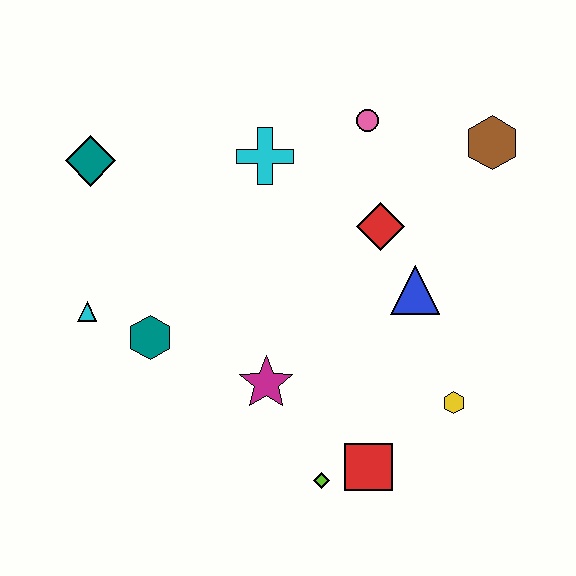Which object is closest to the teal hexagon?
The cyan triangle is closest to the teal hexagon.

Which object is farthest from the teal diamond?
The yellow hexagon is farthest from the teal diamond.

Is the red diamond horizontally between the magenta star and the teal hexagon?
No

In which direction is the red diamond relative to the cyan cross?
The red diamond is to the right of the cyan cross.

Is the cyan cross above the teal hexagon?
Yes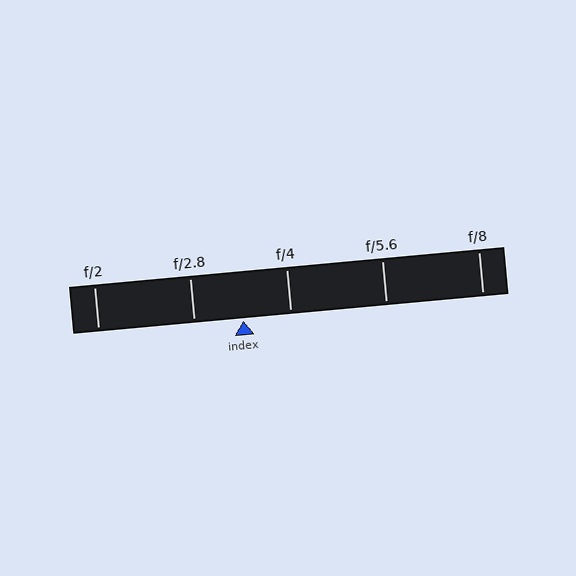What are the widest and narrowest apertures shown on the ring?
The widest aperture shown is f/2 and the narrowest is f/8.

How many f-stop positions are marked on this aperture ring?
There are 5 f-stop positions marked.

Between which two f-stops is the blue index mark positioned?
The index mark is between f/2.8 and f/4.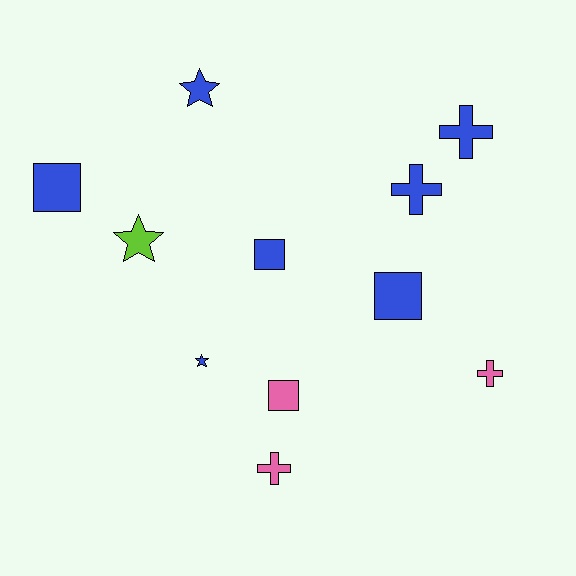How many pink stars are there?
There are no pink stars.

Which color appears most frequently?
Blue, with 7 objects.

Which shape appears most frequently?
Cross, with 4 objects.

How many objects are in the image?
There are 11 objects.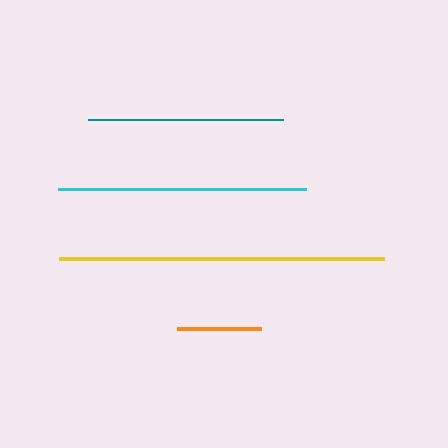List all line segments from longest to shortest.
From longest to shortest: yellow, cyan, teal, orange.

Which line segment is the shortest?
The orange line is the shortest at approximately 84 pixels.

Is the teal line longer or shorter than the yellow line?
The yellow line is longer than the teal line.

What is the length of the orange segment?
The orange segment is approximately 84 pixels long.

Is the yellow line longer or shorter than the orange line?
The yellow line is longer than the orange line.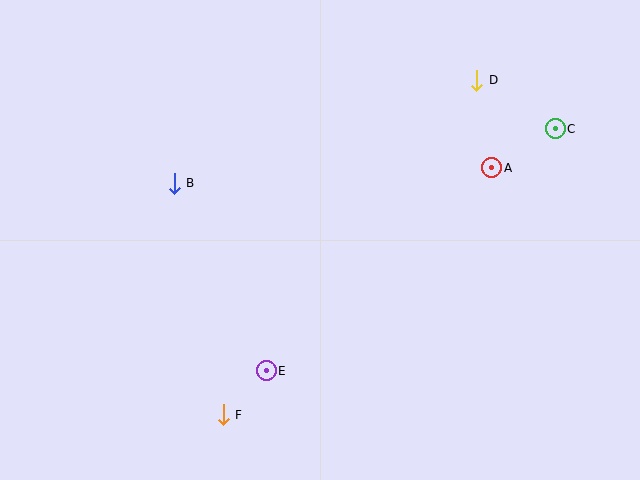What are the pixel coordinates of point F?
Point F is at (223, 415).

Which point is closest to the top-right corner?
Point C is closest to the top-right corner.